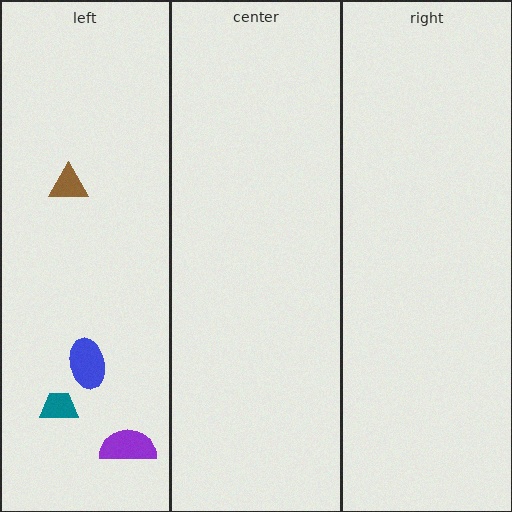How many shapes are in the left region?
4.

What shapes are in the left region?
The brown triangle, the purple semicircle, the teal trapezoid, the blue ellipse.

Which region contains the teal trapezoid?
The left region.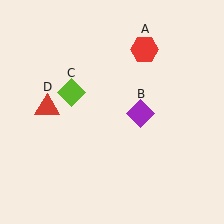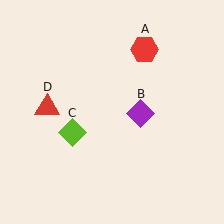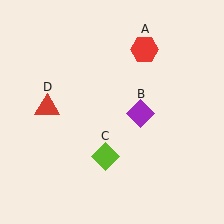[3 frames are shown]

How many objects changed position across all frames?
1 object changed position: lime diamond (object C).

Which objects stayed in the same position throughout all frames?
Red hexagon (object A) and purple diamond (object B) and red triangle (object D) remained stationary.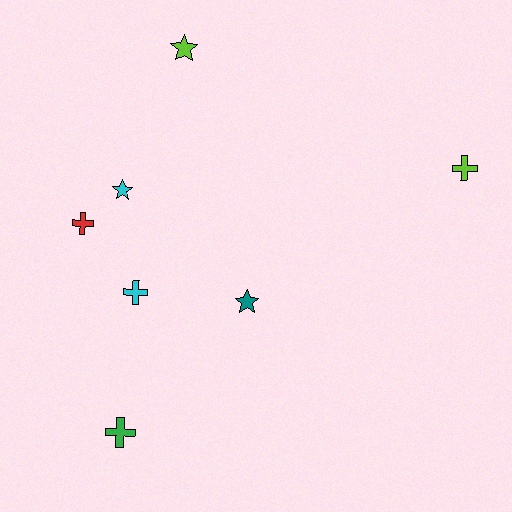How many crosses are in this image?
There are 4 crosses.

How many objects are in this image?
There are 7 objects.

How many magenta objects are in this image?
There are no magenta objects.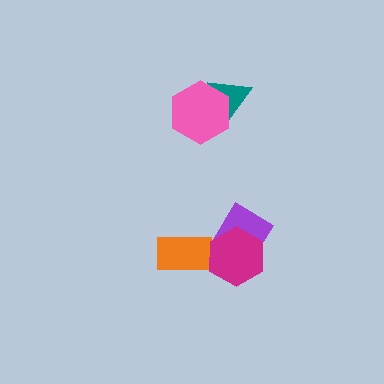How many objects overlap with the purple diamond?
1 object overlaps with the purple diamond.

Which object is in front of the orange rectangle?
The magenta hexagon is in front of the orange rectangle.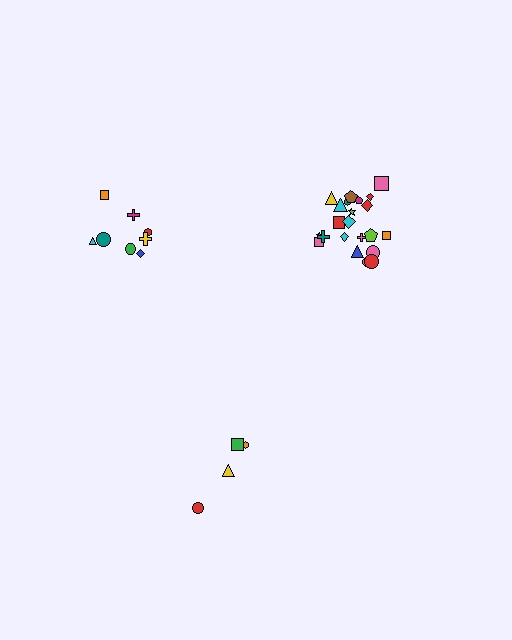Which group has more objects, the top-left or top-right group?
The top-right group.